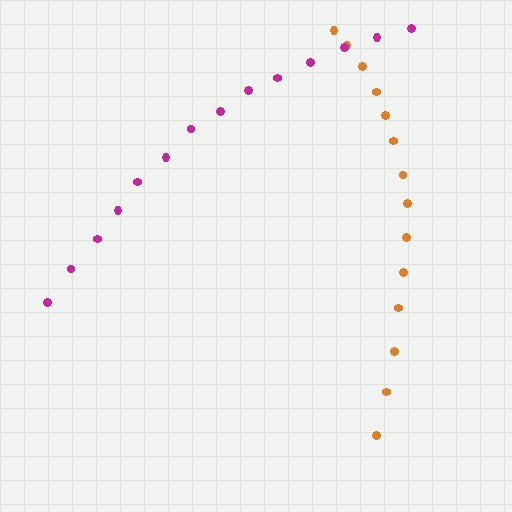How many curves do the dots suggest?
There are 2 distinct paths.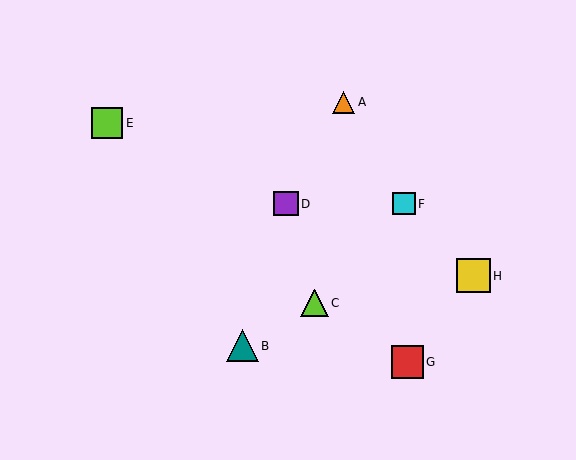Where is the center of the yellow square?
The center of the yellow square is at (473, 276).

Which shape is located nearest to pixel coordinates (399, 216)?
The cyan square (labeled F) at (404, 204) is nearest to that location.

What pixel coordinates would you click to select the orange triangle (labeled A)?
Click at (344, 102) to select the orange triangle A.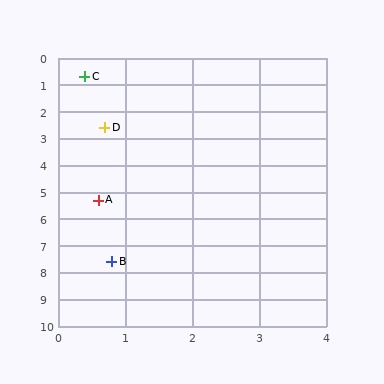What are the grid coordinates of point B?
Point B is at approximately (0.8, 7.6).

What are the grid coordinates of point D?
Point D is at approximately (0.7, 2.6).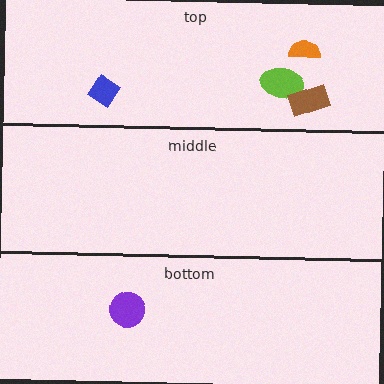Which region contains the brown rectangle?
The top region.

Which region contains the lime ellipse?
The top region.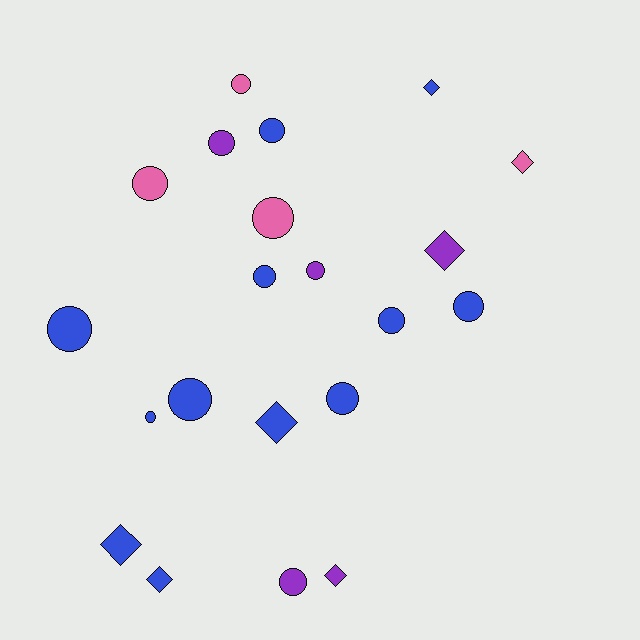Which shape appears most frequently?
Circle, with 14 objects.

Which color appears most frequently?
Blue, with 12 objects.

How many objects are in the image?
There are 21 objects.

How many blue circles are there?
There are 8 blue circles.